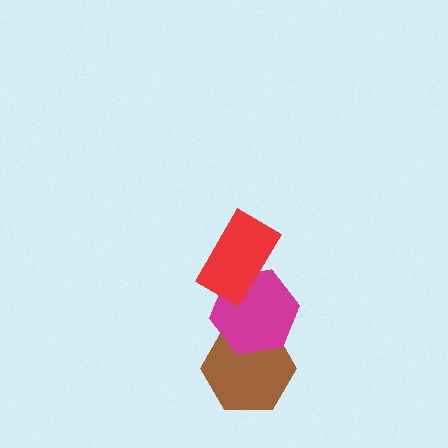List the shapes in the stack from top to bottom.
From top to bottom: the red rectangle, the magenta hexagon, the brown hexagon.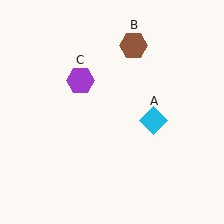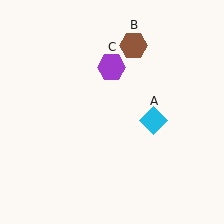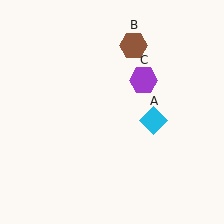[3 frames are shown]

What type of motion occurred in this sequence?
The purple hexagon (object C) rotated clockwise around the center of the scene.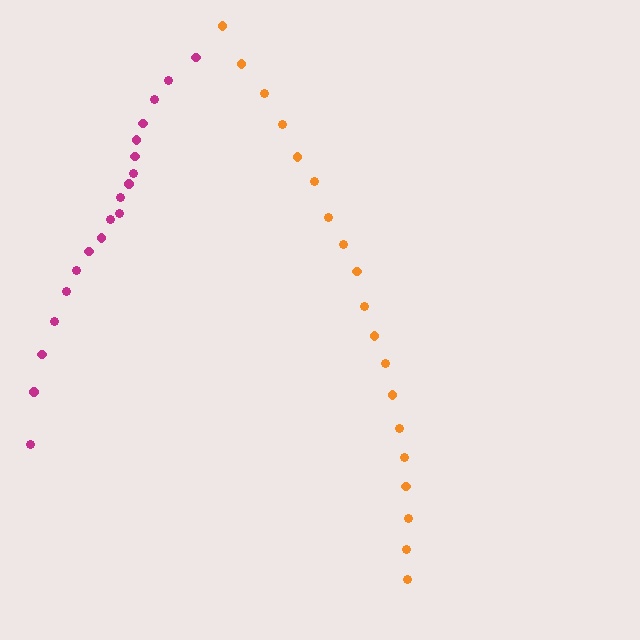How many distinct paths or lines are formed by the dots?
There are 2 distinct paths.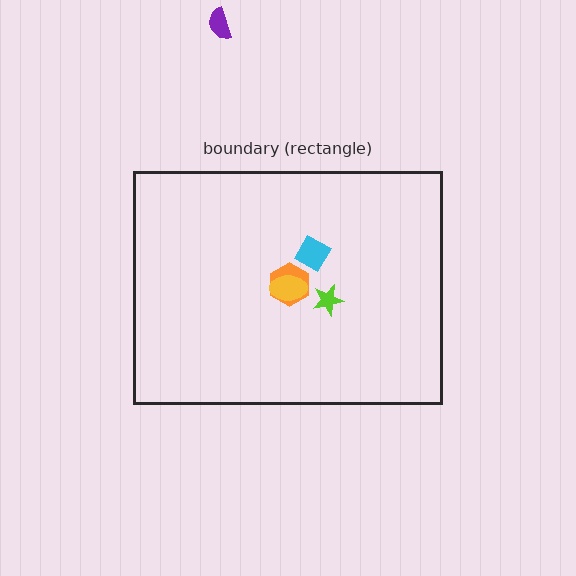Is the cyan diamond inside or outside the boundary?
Inside.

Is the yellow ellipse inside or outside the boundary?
Inside.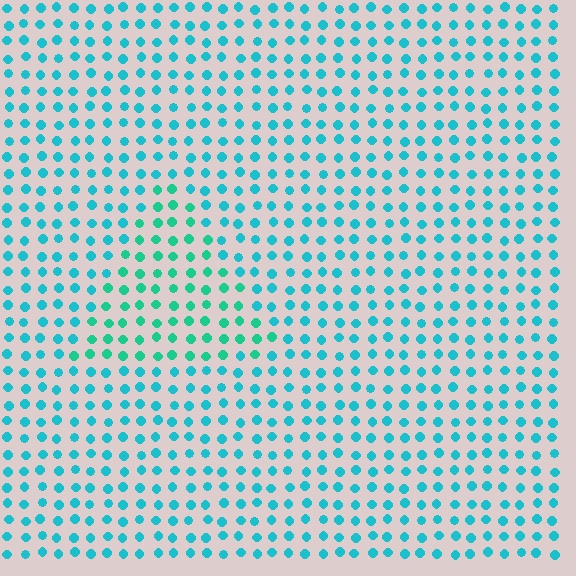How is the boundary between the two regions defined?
The boundary is defined purely by a slight shift in hue (about 25 degrees). Spacing, size, and orientation are identical on both sides.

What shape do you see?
I see a triangle.